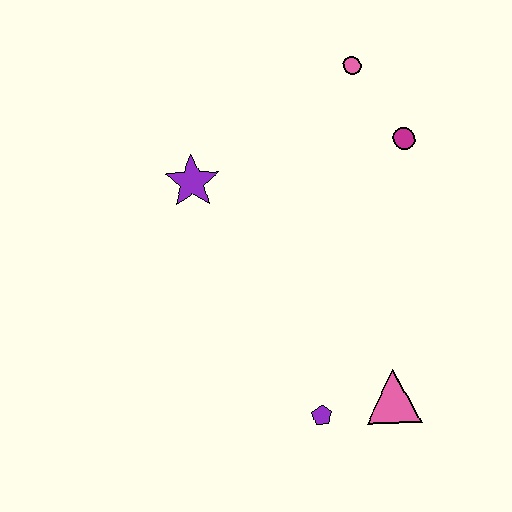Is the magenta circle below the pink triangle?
No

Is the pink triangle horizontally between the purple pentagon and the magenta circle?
Yes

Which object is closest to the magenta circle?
The pink circle is closest to the magenta circle.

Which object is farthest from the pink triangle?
The pink circle is farthest from the pink triangle.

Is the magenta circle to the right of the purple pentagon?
Yes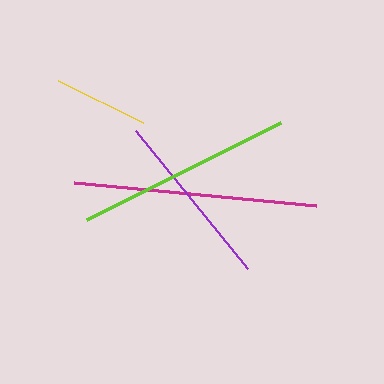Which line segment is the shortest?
The yellow line is the shortest at approximately 95 pixels.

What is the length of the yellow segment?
The yellow segment is approximately 95 pixels long.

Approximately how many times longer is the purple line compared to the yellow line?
The purple line is approximately 1.9 times the length of the yellow line.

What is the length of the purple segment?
The purple segment is approximately 177 pixels long.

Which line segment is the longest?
The magenta line is the longest at approximately 243 pixels.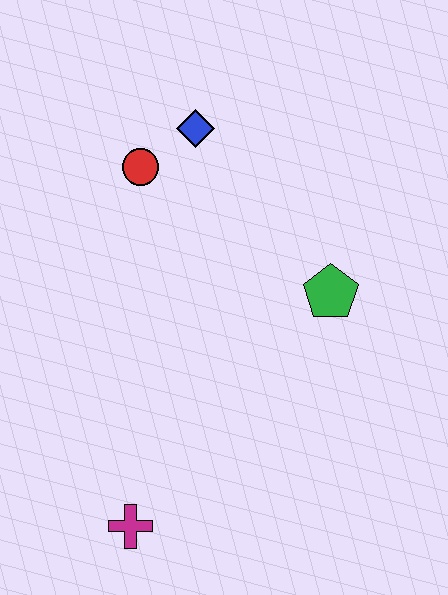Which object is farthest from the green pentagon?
The magenta cross is farthest from the green pentagon.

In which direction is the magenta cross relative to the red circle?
The magenta cross is below the red circle.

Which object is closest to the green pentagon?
The blue diamond is closest to the green pentagon.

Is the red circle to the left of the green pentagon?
Yes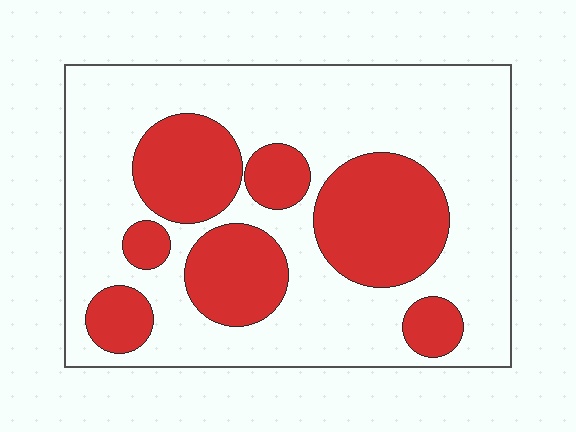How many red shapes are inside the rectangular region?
7.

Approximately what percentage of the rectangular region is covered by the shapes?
Approximately 35%.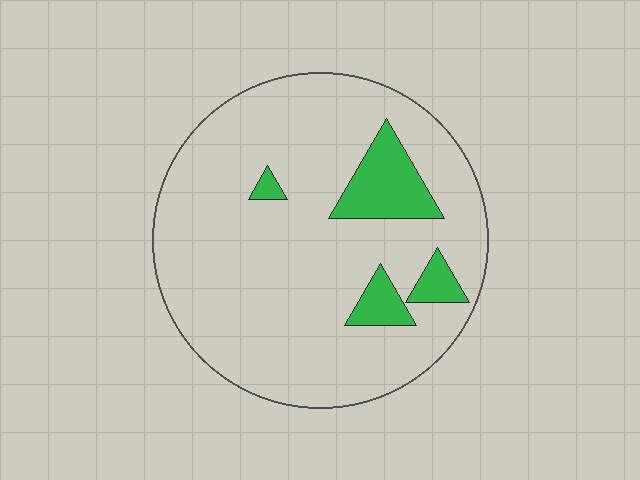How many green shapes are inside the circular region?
4.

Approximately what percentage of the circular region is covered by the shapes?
Approximately 10%.